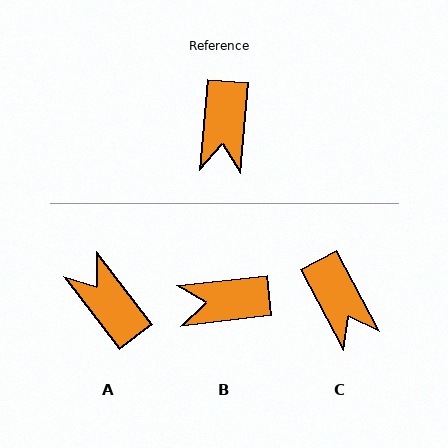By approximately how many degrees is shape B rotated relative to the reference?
Approximately 79 degrees clockwise.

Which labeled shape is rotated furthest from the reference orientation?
A, about 138 degrees away.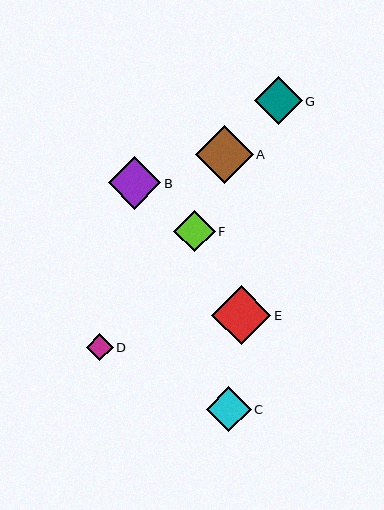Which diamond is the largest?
Diamond E is the largest with a size of approximately 59 pixels.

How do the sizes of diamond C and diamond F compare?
Diamond C and diamond F are approximately the same size.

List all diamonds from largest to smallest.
From largest to smallest: E, A, B, G, C, F, D.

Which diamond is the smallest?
Diamond D is the smallest with a size of approximately 27 pixels.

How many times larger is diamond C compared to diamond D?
Diamond C is approximately 1.7 times the size of diamond D.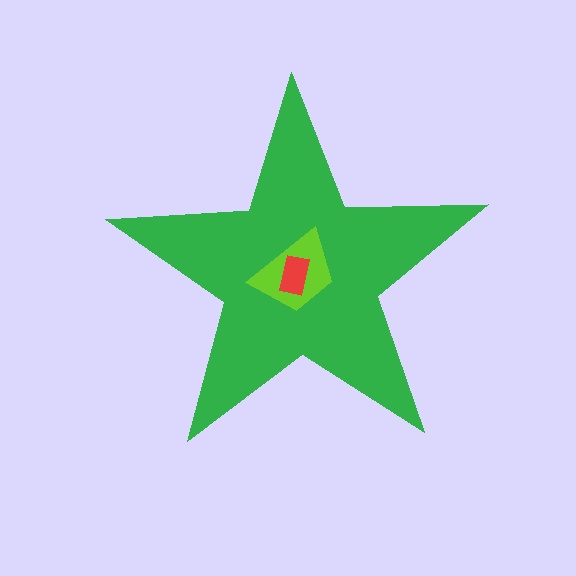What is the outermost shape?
The green star.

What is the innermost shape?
The red rectangle.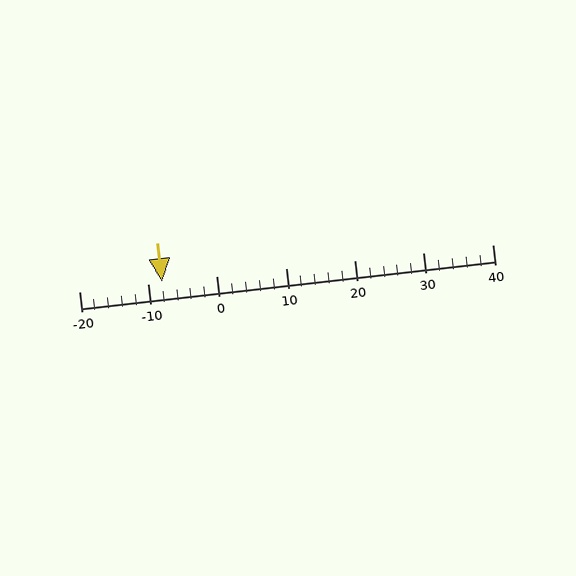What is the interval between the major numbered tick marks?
The major tick marks are spaced 10 units apart.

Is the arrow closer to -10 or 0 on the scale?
The arrow is closer to -10.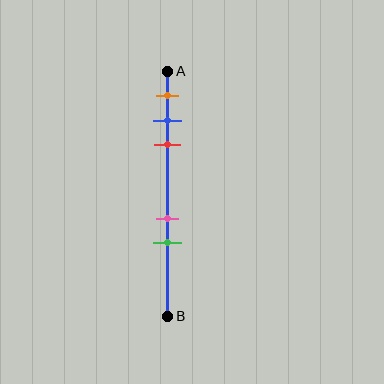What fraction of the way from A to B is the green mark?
The green mark is approximately 70% (0.7) of the way from A to B.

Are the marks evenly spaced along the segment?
No, the marks are not evenly spaced.